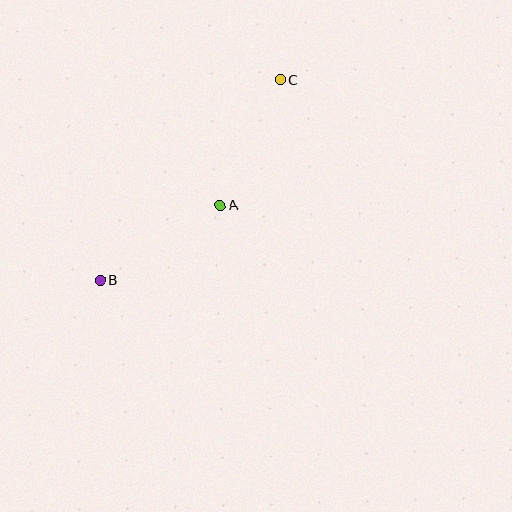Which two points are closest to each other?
Points A and C are closest to each other.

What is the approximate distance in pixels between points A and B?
The distance between A and B is approximately 142 pixels.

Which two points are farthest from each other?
Points B and C are farthest from each other.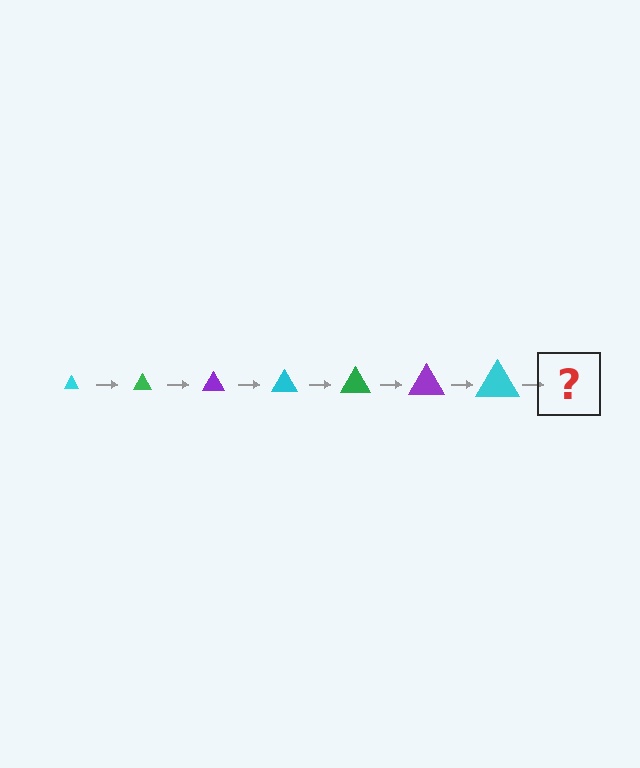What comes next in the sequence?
The next element should be a green triangle, larger than the previous one.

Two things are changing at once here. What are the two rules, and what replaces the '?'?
The two rules are that the triangle grows larger each step and the color cycles through cyan, green, and purple. The '?' should be a green triangle, larger than the previous one.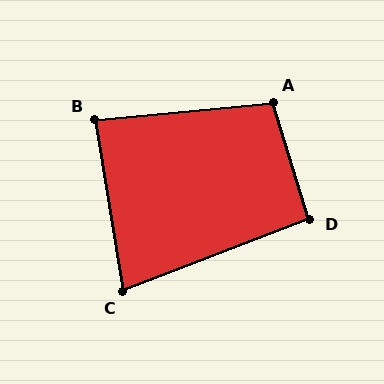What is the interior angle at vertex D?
Approximately 94 degrees (approximately right).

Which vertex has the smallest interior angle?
C, at approximately 78 degrees.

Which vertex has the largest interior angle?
A, at approximately 102 degrees.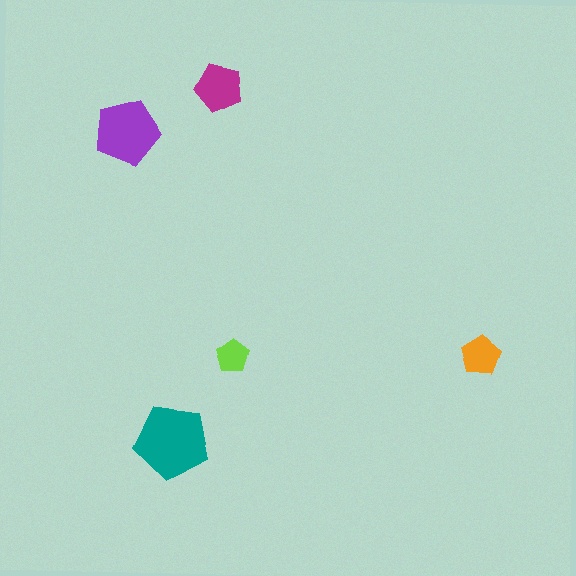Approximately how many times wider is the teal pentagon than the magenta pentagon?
About 1.5 times wider.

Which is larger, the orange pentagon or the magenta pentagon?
The magenta one.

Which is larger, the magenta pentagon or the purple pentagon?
The purple one.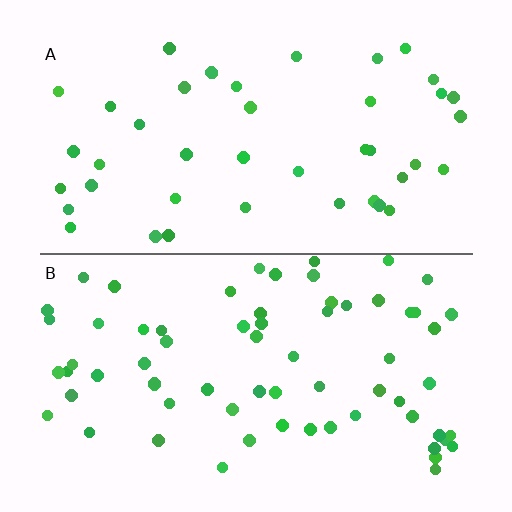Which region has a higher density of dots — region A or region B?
B (the bottom).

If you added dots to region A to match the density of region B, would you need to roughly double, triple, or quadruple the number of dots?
Approximately double.